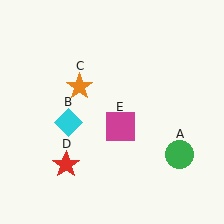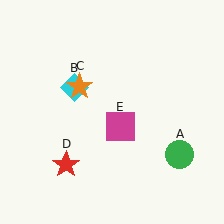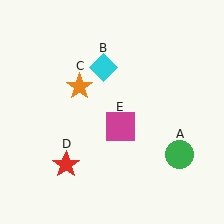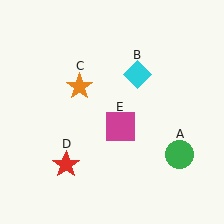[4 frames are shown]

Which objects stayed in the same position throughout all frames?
Green circle (object A) and orange star (object C) and red star (object D) and magenta square (object E) remained stationary.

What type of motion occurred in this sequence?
The cyan diamond (object B) rotated clockwise around the center of the scene.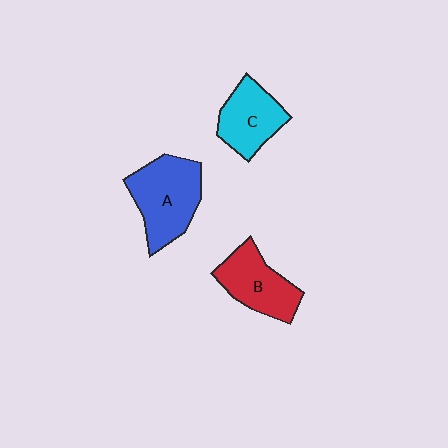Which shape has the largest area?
Shape A (blue).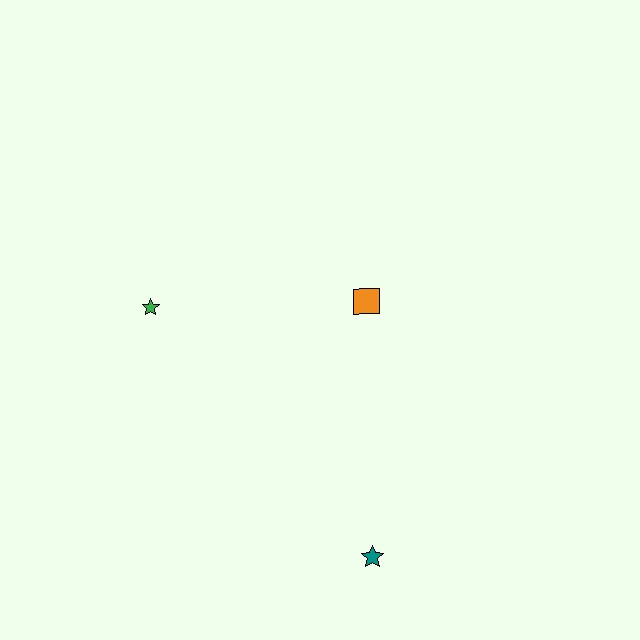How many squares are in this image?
There is 1 square.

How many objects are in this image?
There are 3 objects.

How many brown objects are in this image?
There are no brown objects.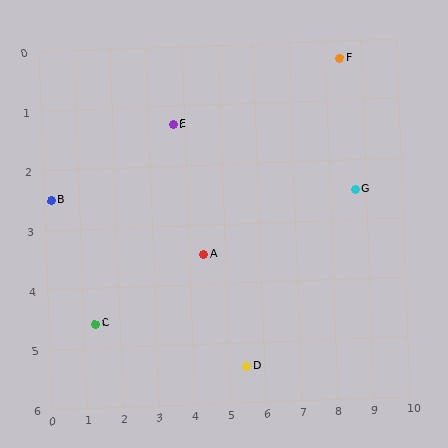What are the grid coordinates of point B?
Point B is at approximately (0.2, 2.5).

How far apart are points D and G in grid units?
Points D and G are about 4.3 grid units apart.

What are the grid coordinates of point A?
Point A is at approximately (4.4, 3.5).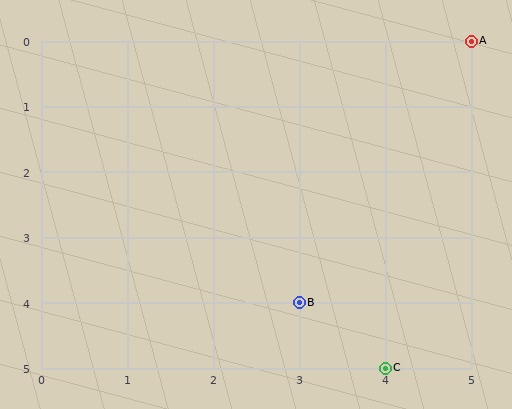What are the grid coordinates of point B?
Point B is at grid coordinates (3, 4).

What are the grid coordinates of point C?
Point C is at grid coordinates (4, 5).